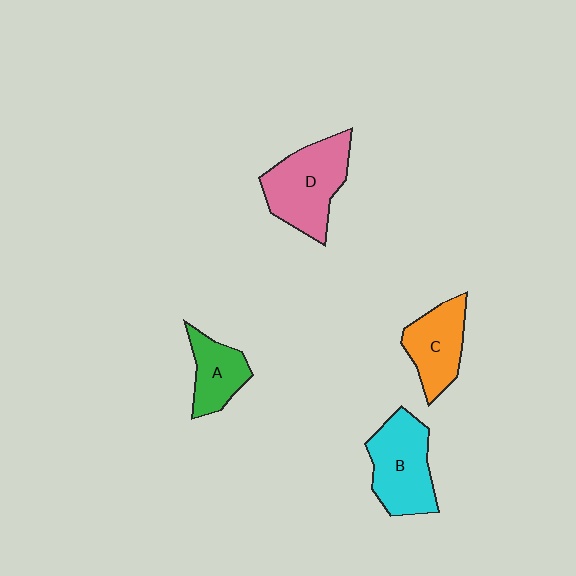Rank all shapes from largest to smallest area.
From largest to smallest: D (pink), B (cyan), C (orange), A (green).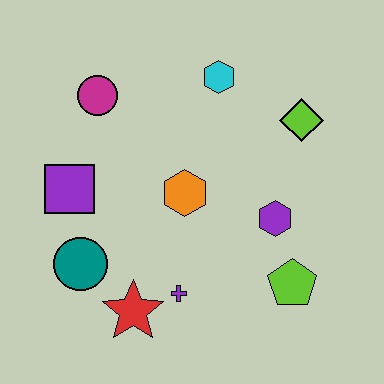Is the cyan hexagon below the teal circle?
No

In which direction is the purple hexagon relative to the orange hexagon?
The purple hexagon is to the right of the orange hexagon.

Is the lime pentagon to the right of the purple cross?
Yes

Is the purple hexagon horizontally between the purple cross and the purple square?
No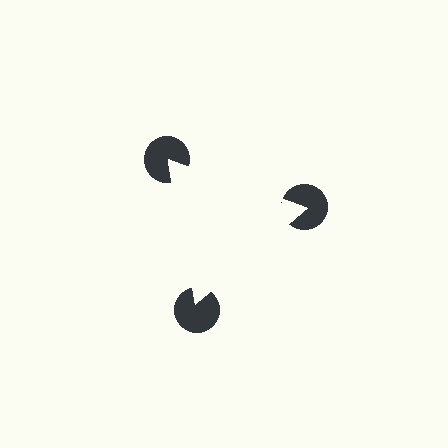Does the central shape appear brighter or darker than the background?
It typically appears slightly brighter than the background, even though no actual brightness change is drawn.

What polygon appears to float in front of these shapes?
An illusory triangle — its edges are inferred from the aligned wedge cuts in the pac-man discs, not physically drawn.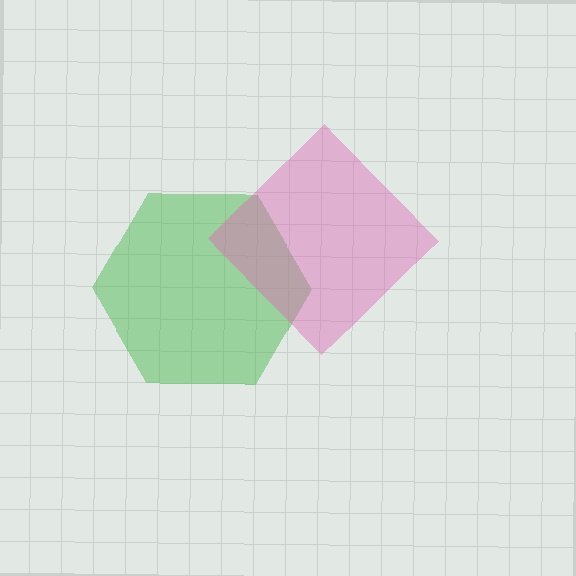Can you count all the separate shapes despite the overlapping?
Yes, there are 2 separate shapes.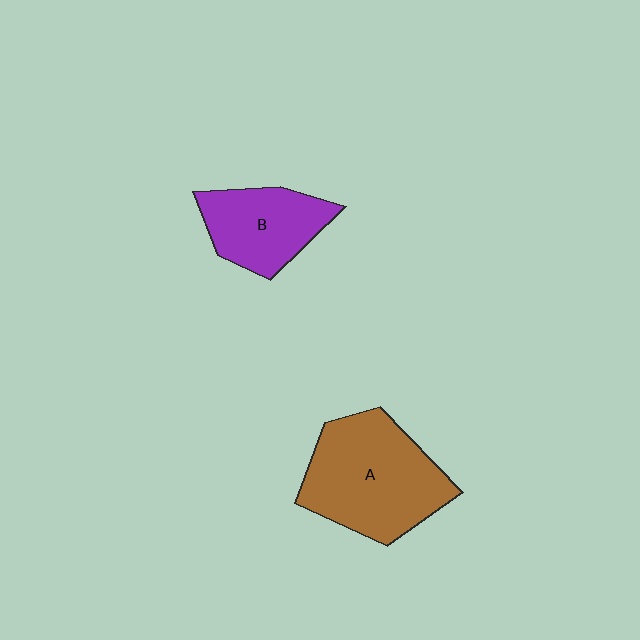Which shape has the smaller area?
Shape B (purple).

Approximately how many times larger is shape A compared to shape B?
Approximately 1.6 times.